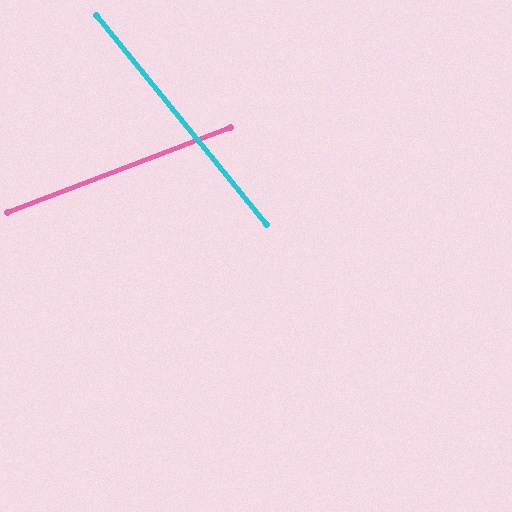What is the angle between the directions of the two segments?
Approximately 72 degrees.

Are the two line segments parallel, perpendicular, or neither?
Neither parallel nor perpendicular — they differ by about 72°.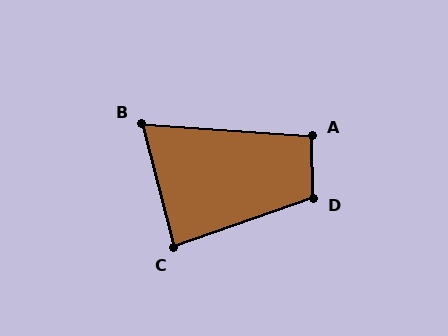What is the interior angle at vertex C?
Approximately 85 degrees (approximately right).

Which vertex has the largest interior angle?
D, at approximately 109 degrees.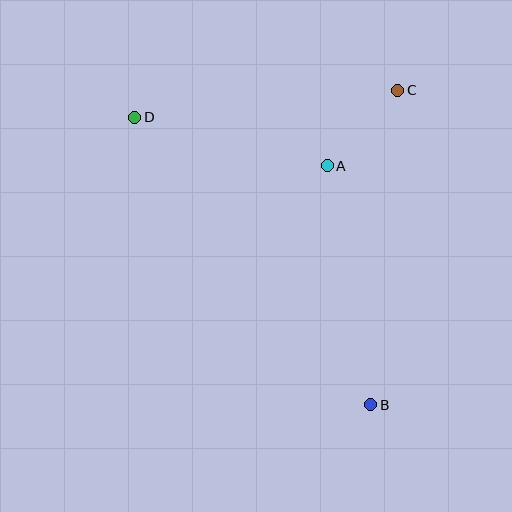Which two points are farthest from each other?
Points B and D are farthest from each other.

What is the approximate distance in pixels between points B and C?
The distance between B and C is approximately 315 pixels.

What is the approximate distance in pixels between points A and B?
The distance between A and B is approximately 243 pixels.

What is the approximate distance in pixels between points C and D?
The distance between C and D is approximately 265 pixels.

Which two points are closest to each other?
Points A and C are closest to each other.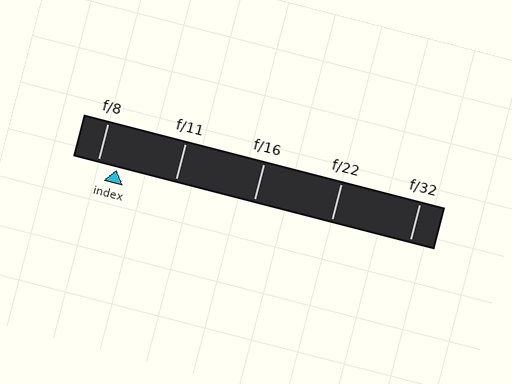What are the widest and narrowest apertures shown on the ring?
The widest aperture shown is f/8 and the narrowest is f/32.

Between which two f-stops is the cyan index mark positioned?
The index mark is between f/8 and f/11.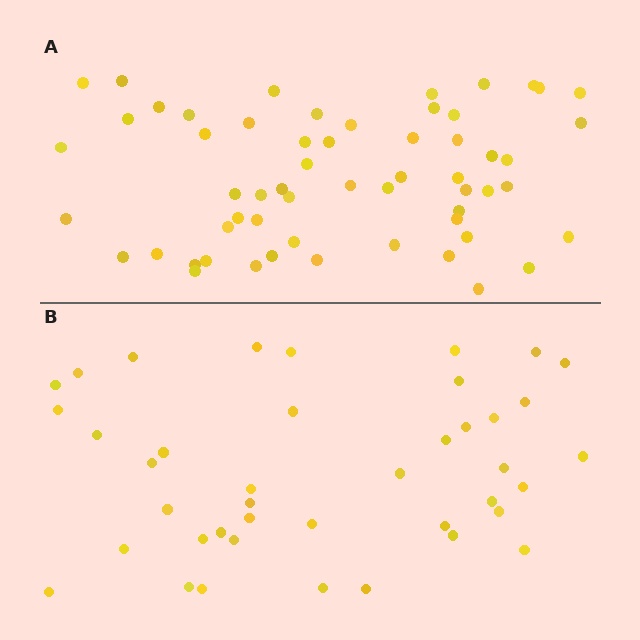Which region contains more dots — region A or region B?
Region A (the top region) has more dots.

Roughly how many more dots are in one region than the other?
Region A has approximately 15 more dots than region B.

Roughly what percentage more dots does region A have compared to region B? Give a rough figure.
About 40% more.